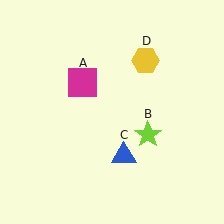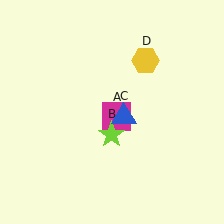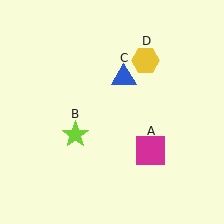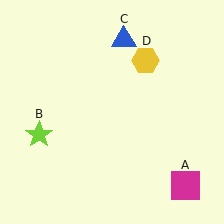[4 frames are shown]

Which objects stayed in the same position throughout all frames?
Yellow hexagon (object D) remained stationary.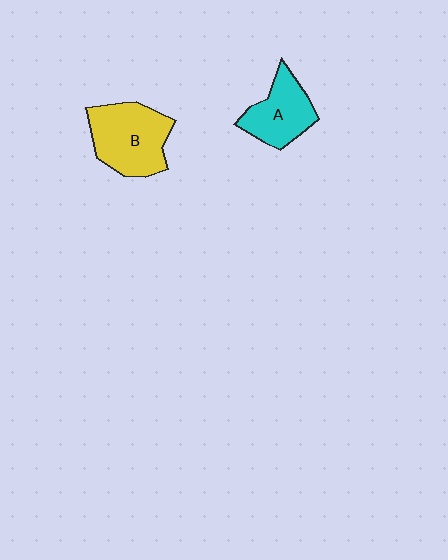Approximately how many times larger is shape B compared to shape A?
Approximately 1.3 times.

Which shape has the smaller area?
Shape A (cyan).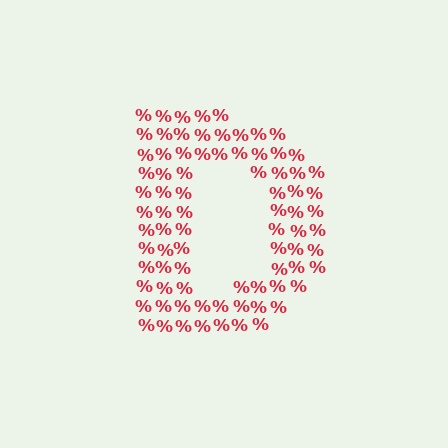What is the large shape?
The large shape is the letter D.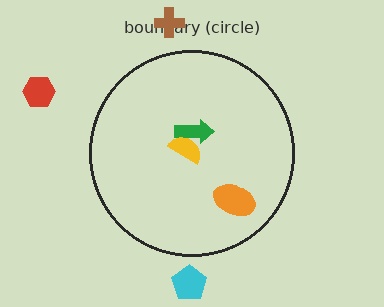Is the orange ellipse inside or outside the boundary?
Inside.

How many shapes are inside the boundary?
3 inside, 3 outside.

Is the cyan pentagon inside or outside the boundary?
Outside.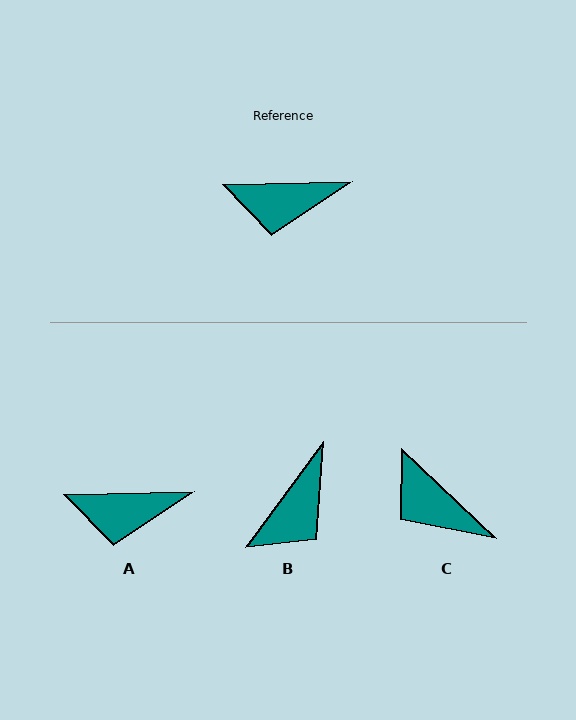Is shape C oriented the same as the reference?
No, it is off by about 45 degrees.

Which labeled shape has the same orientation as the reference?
A.